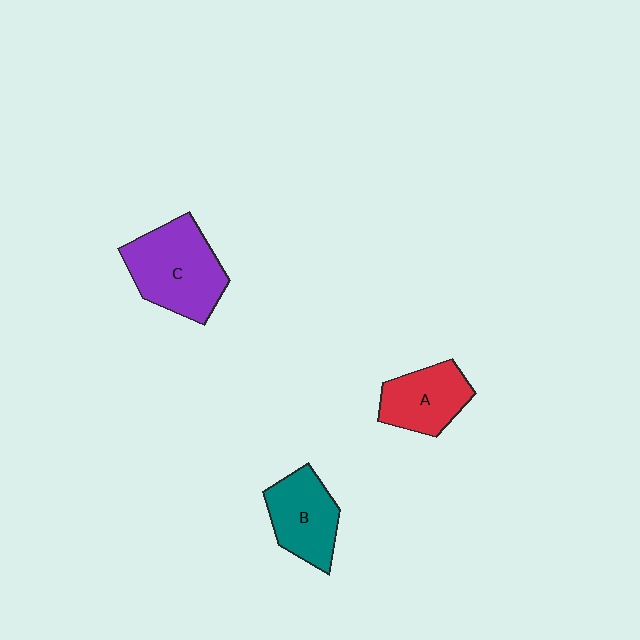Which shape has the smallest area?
Shape A (red).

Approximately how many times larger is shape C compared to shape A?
Approximately 1.5 times.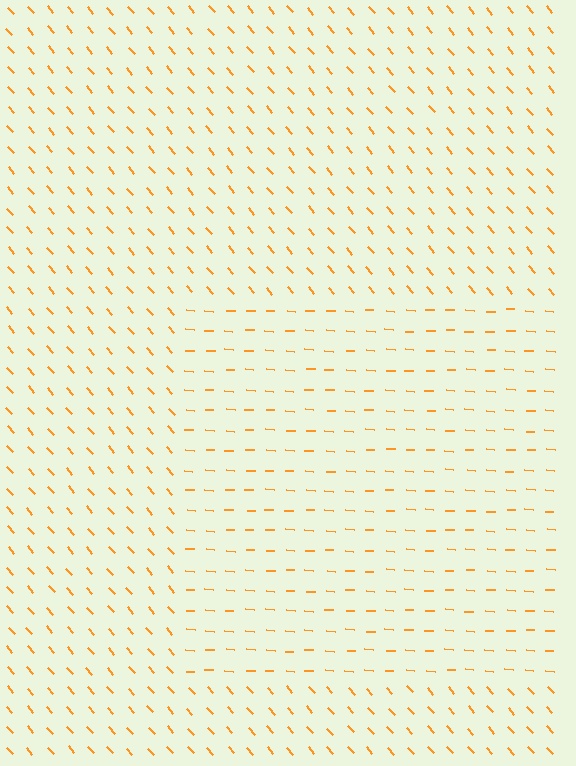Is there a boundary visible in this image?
Yes, there is a texture boundary formed by a change in line orientation.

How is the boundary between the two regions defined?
The boundary is defined purely by a change in line orientation (approximately 45 degrees difference). All lines are the same color and thickness.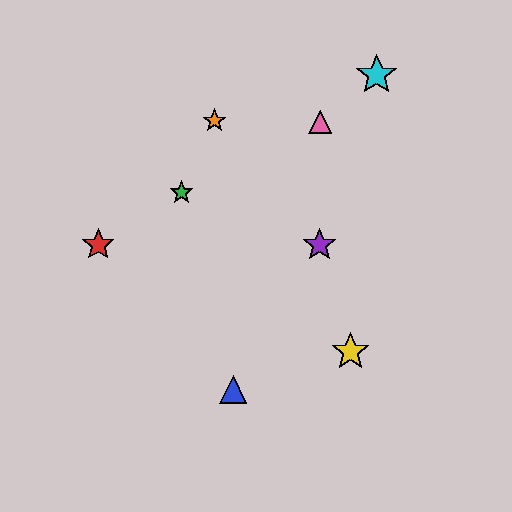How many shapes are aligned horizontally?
2 shapes (the red star, the purple star) are aligned horizontally.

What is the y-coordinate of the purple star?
The purple star is at y≈245.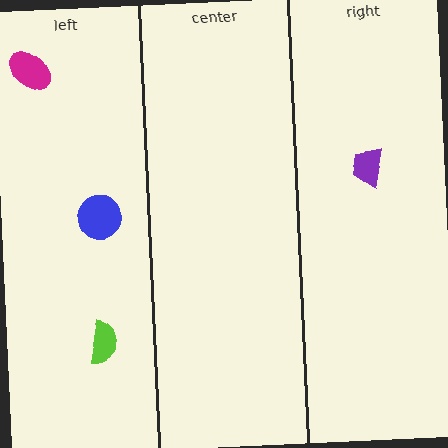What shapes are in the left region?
The lime semicircle, the blue circle, the magenta ellipse.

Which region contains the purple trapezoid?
The right region.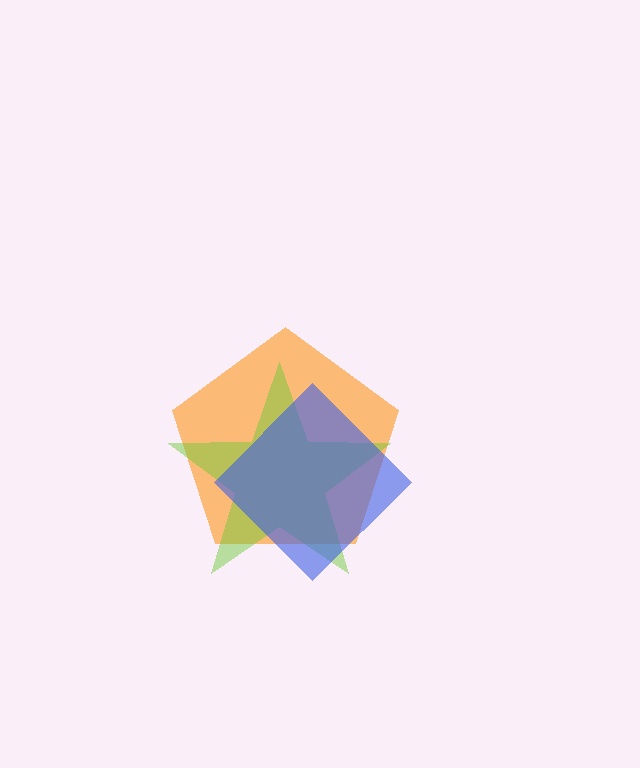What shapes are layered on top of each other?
The layered shapes are: an orange pentagon, a lime star, a blue diamond.